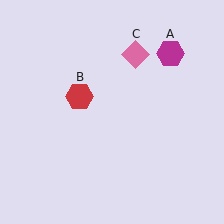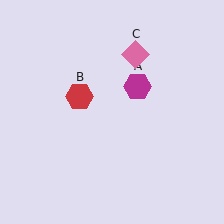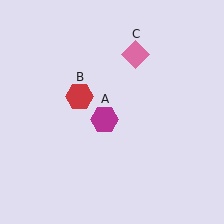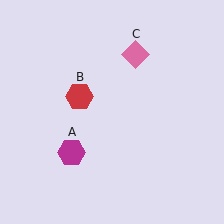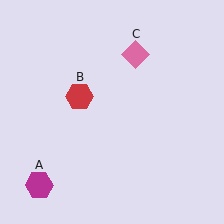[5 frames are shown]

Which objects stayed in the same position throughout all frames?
Red hexagon (object B) and pink diamond (object C) remained stationary.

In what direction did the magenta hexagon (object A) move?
The magenta hexagon (object A) moved down and to the left.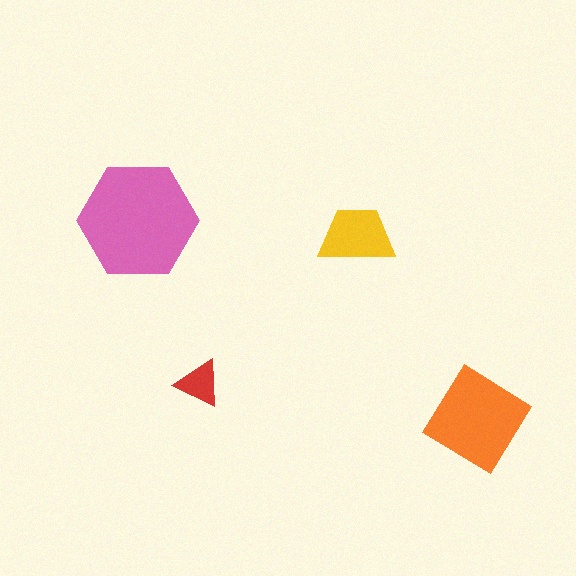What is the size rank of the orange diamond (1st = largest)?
2nd.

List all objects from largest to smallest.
The pink hexagon, the orange diamond, the yellow trapezoid, the red triangle.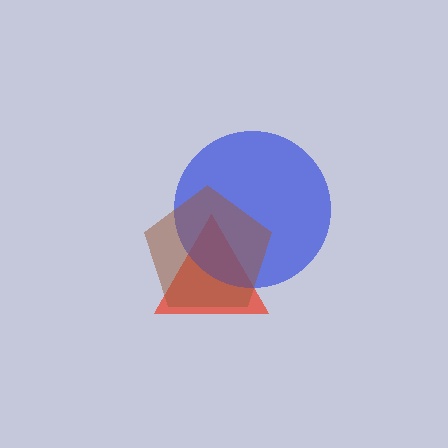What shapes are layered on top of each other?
The layered shapes are: a red triangle, a blue circle, a brown pentagon.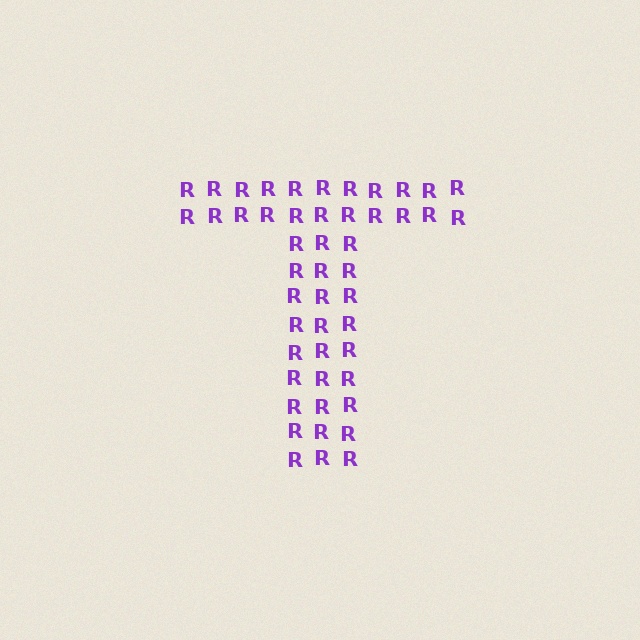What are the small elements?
The small elements are letter R's.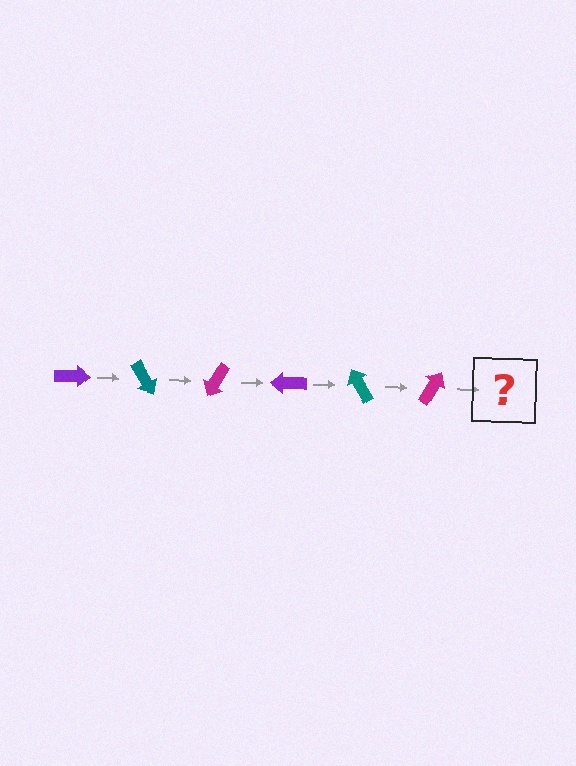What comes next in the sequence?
The next element should be a purple arrow, rotated 360 degrees from the start.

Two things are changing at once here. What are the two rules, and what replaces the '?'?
The two rules are that it rotates 60 degrees each step and the color cycles through purple, teal, and magenta. The '?' should be a purple arrow, rotated 360 degrees from the start.